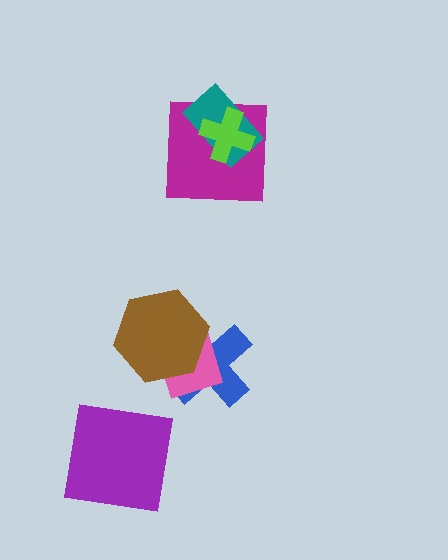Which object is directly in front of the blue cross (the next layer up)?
The pink square is directly in front of the blue cross.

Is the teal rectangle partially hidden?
Yes, it is partially covered by another shape.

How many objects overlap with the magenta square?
2 objects overlap with the magenta square.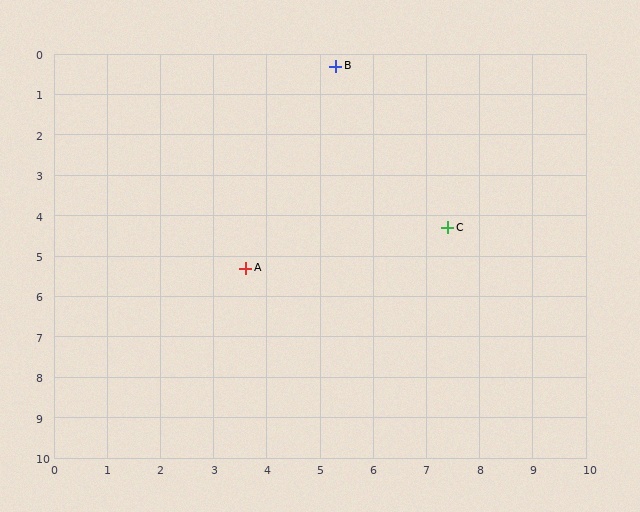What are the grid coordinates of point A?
Point A is at approximately (3.6, 5.3).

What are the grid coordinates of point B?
Point B is at approximately (5.3, 0.3).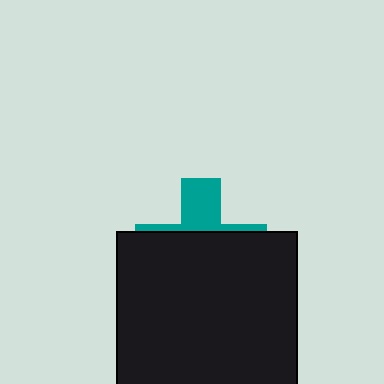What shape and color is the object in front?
The object in front is a black rectangle.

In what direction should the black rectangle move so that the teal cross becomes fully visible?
The black rectangle should move down. That is the shortest direction to clear the overlap and leave the teal cross fully visible.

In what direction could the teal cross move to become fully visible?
The teal cross could move up. That would shift it out from behind the black rectangle entirely.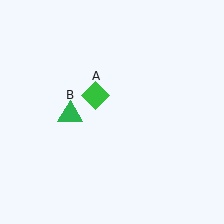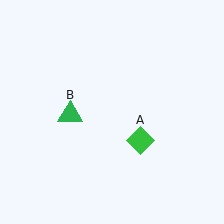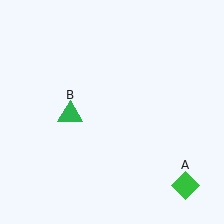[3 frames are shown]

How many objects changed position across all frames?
1 object changed position: green diamond (object A).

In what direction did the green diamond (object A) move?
The green diamond (object A) moved down and to the right.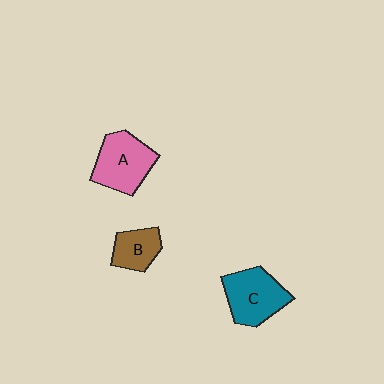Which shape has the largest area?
Shape A (pink).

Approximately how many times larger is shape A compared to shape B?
Approximately 1.6 times.